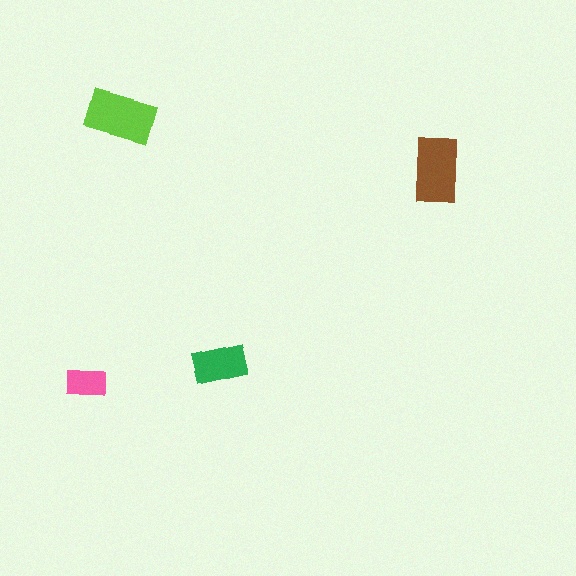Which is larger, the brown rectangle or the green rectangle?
The brown one.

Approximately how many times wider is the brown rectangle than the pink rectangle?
About 1.5 times wider.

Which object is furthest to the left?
The pink rectangle is leftmost.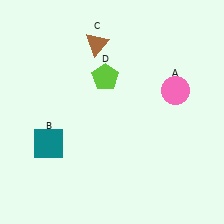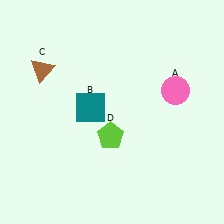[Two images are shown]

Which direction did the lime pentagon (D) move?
The lime pentagon (D) moved down.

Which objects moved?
The objects that moved are: the teal square (B), the brown triangle (C), the lime pentagon (D).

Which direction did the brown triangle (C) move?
The brown triangle (C) moved left.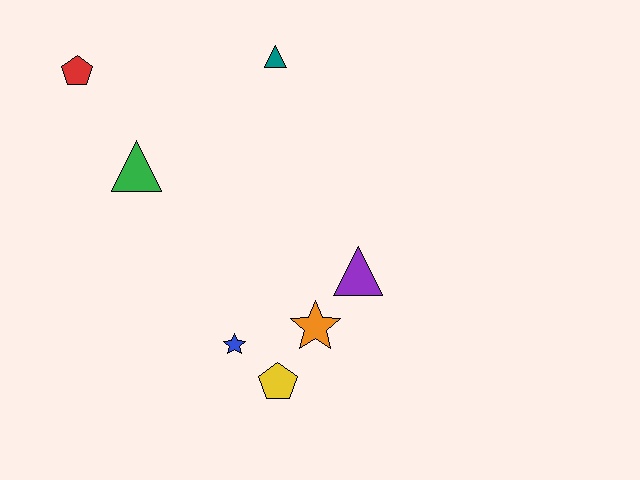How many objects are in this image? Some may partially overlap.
There are 7 objects.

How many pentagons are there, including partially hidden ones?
There are 2 pentagons.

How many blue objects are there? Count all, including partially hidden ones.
There is 1 blue object.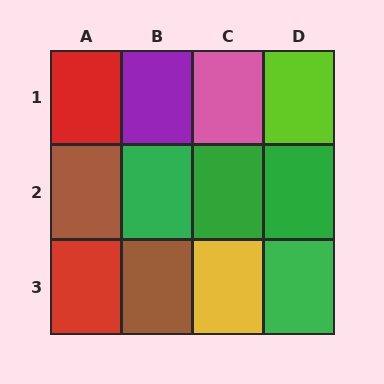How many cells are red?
2 cells are red.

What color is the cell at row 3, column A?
Red.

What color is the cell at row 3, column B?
Brown.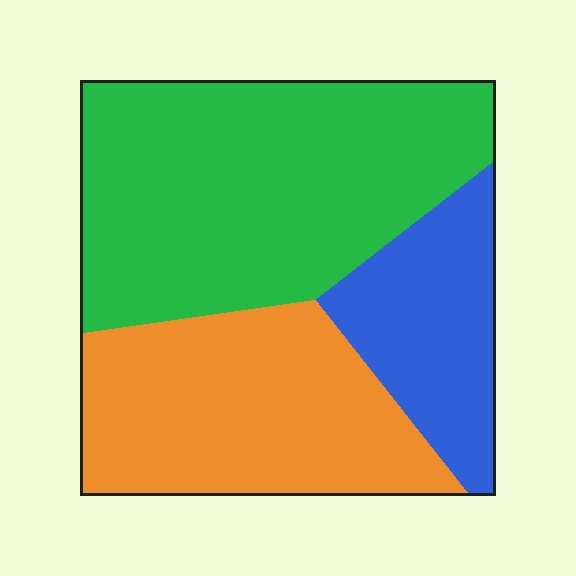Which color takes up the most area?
Green, at roughly 50%.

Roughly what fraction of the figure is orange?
Orange covers roughly 35% of the figure.